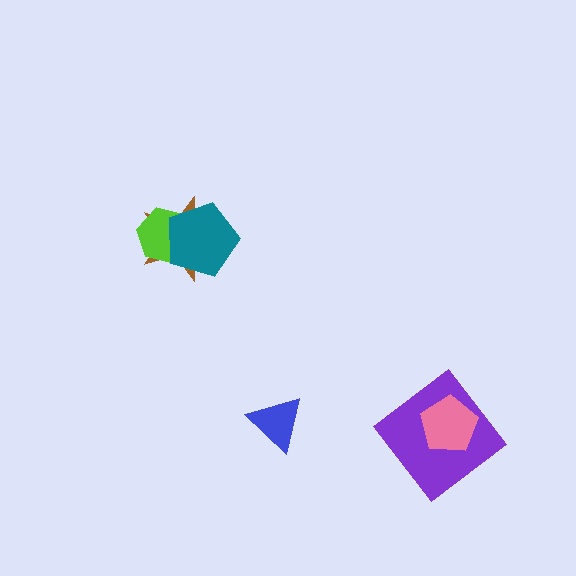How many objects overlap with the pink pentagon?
1 object overlaps with the pink pentagon.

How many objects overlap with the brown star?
2 objects overlap with the brown star.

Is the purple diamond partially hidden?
Yes, it is partially covered by another shape.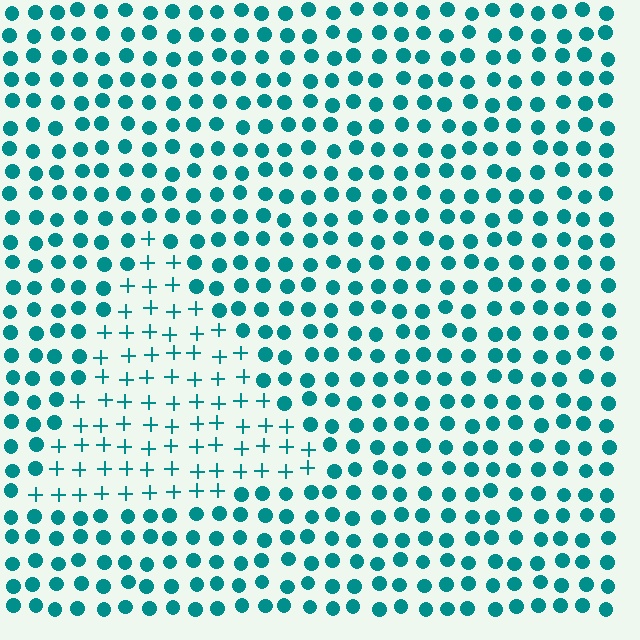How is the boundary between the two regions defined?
The boundary is defined by a change in element shape: plus signs inside vs. circles outside. All elements share the same color and spacing.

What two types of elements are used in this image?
The image uses plus signs inside the triangle region and circles outside it.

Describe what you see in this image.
The image is filled with small teal elements arranged in a uniform grid. A triangle-shaped region contains plus signs, while the surrounding area contains circles. The boundary is defined purely by the change in element shape.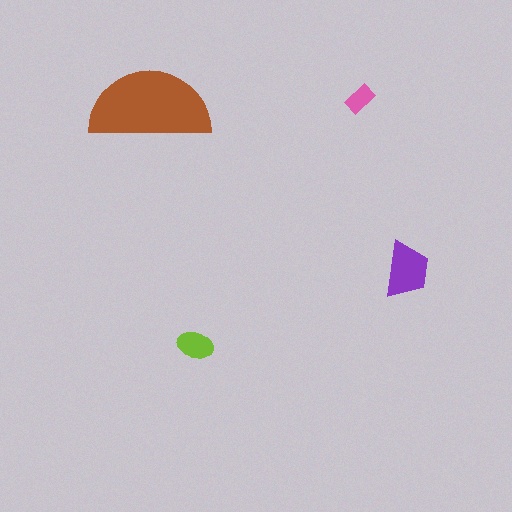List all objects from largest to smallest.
The brown semicircle, the purple trapezoid, the lime ellipse, the pink rectangle.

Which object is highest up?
The pink rectangle is topmost.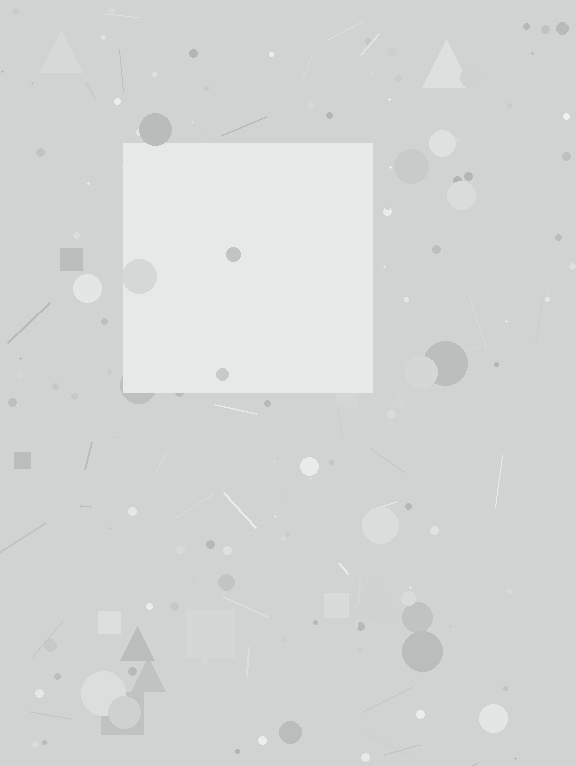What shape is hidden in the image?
A square is hidden in the image.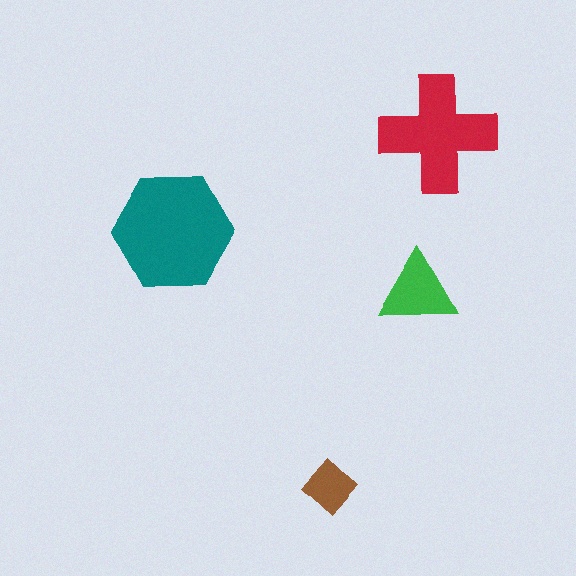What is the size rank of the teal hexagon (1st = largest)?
1st.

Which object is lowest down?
The brown diamond is bottommost.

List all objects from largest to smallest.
The teal hexagon, the red cross, the green triangle, the brown diamond.